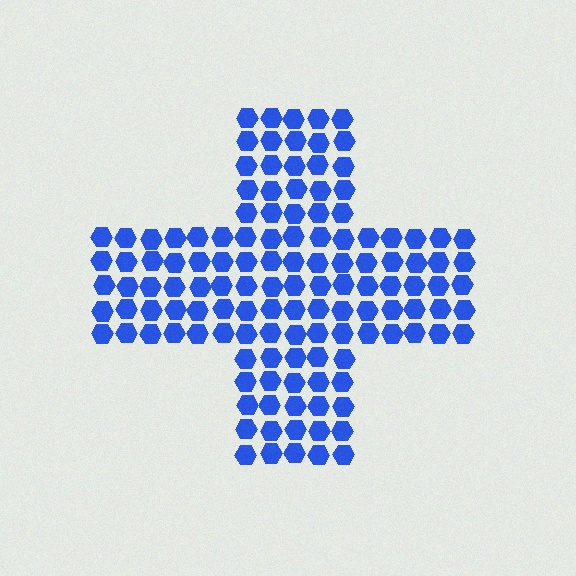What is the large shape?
The large shape is a cross.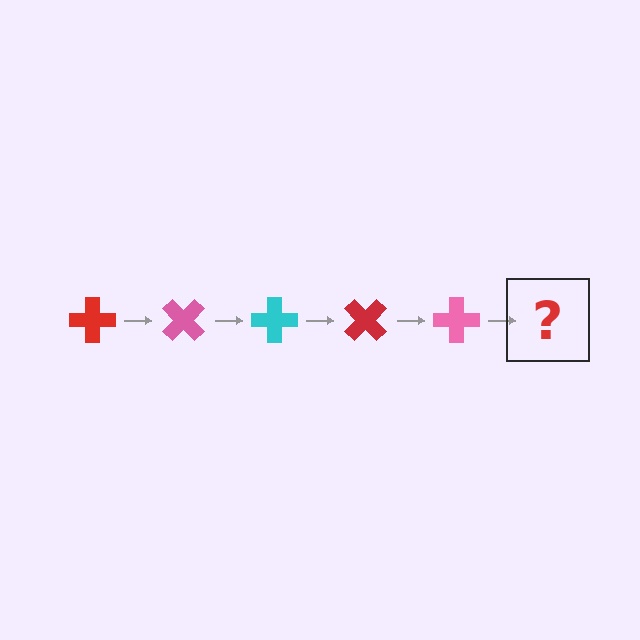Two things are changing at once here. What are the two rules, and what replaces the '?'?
The two rules are that it rotates 45 degrees each step and the color cycles through red, pink, and cyan. The '?' should be a cyan cross, rotated 225 degrees from the start.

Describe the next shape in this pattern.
It should be a cyan cross, rotated 225 degrees from the start.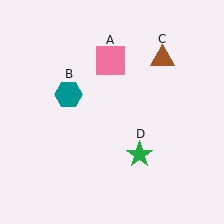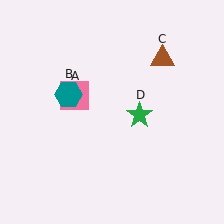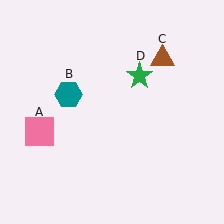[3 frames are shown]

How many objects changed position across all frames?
2 objects changed position: pink square (object A), green star (object D).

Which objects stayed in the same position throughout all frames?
Teal hexagon (object B) and brown triangle (object C) remained stationary.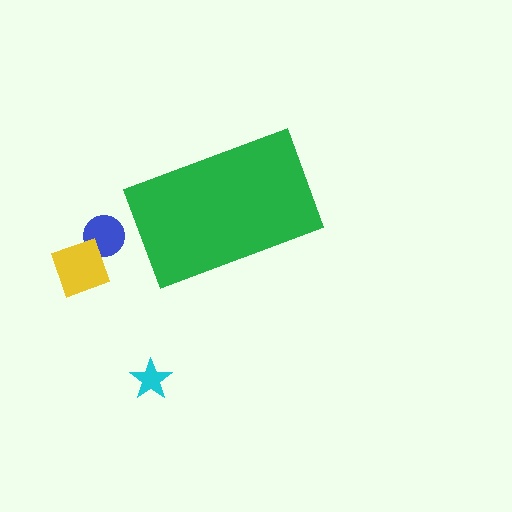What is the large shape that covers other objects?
A green rectangle.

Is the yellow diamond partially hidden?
No, the yellow diamond is fully visible.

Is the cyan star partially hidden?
No, the cyan star is fully visible.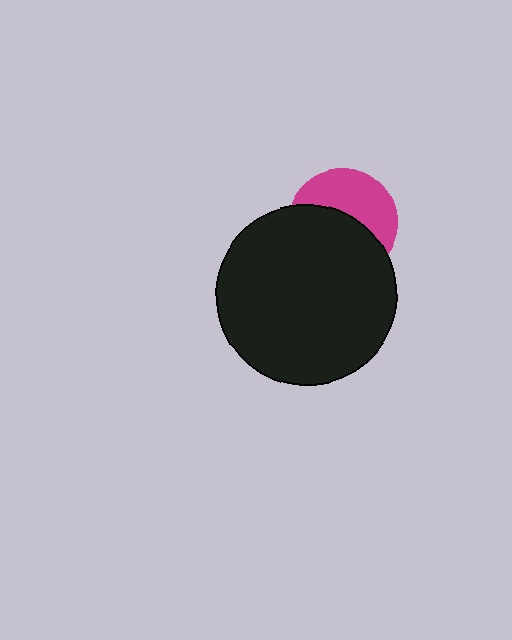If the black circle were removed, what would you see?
You would see the complete magenta circle.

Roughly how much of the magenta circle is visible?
A small part of it is visible (roughly 45%).